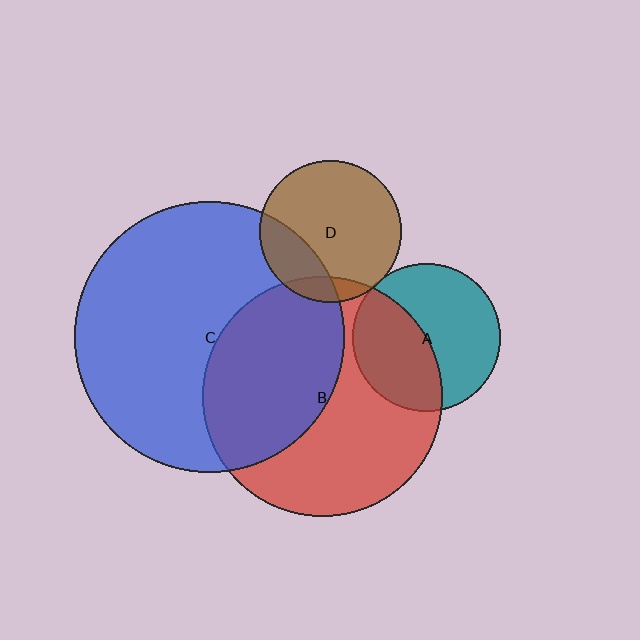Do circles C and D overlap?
Yes.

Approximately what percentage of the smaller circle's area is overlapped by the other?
Approximately 25%.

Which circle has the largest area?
Circle C (blue).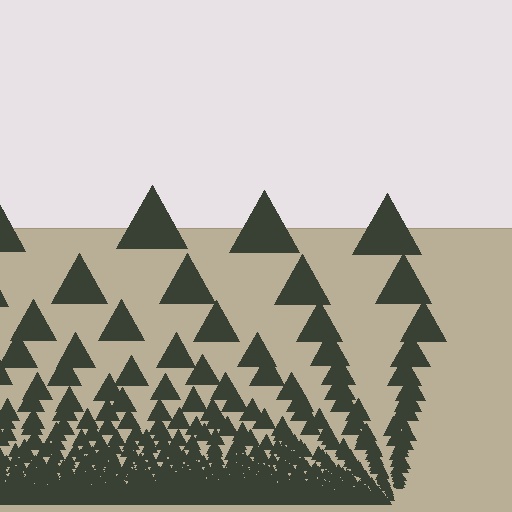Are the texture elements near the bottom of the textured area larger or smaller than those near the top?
Smaller. The gradient is inverted — elements near the bottom are smaller and denser.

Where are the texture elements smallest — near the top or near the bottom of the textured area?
Near the bottom.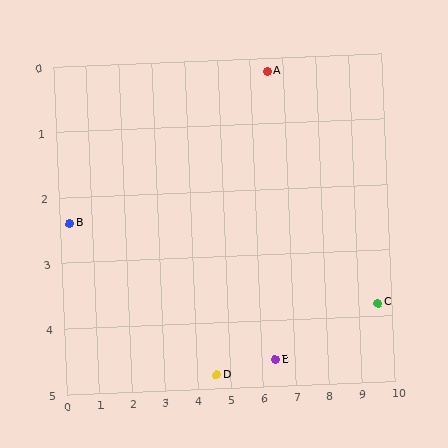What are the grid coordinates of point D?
Point D is at approximately (4.6, 4.8).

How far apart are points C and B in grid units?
Points C and B are about 9.4 grid units apart.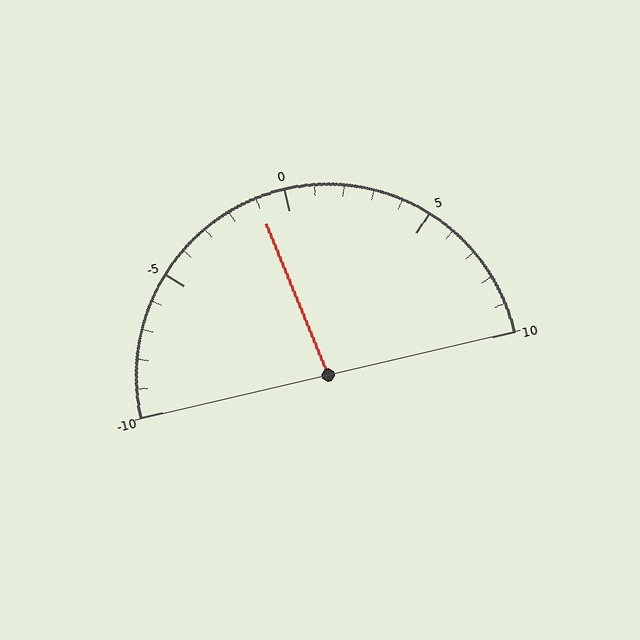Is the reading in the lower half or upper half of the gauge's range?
The reading is in the lower half of the range (-10 to 10).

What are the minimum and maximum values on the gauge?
The gauge ranges from -10 to 10.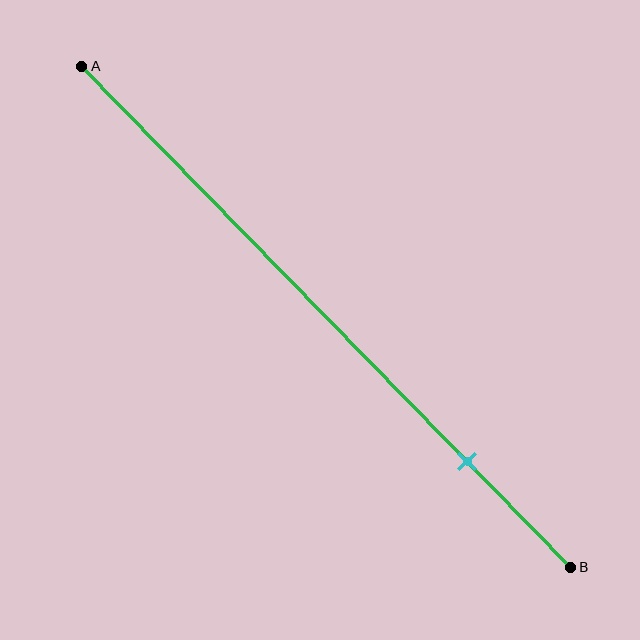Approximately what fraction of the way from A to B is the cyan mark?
The cyan mark is approximately 80% of the way from A to B.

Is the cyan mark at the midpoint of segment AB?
No, the mark is at about 80% from A, not at the 50% midpoint.